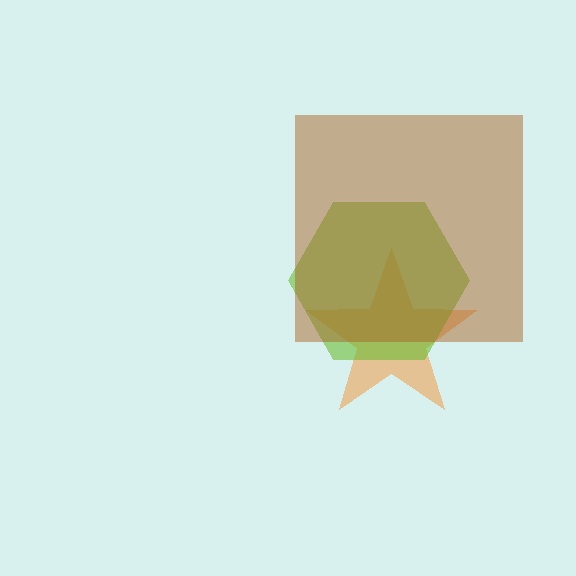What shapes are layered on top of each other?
The layered shapes are: an orange star, a lime hexagon, a brown square.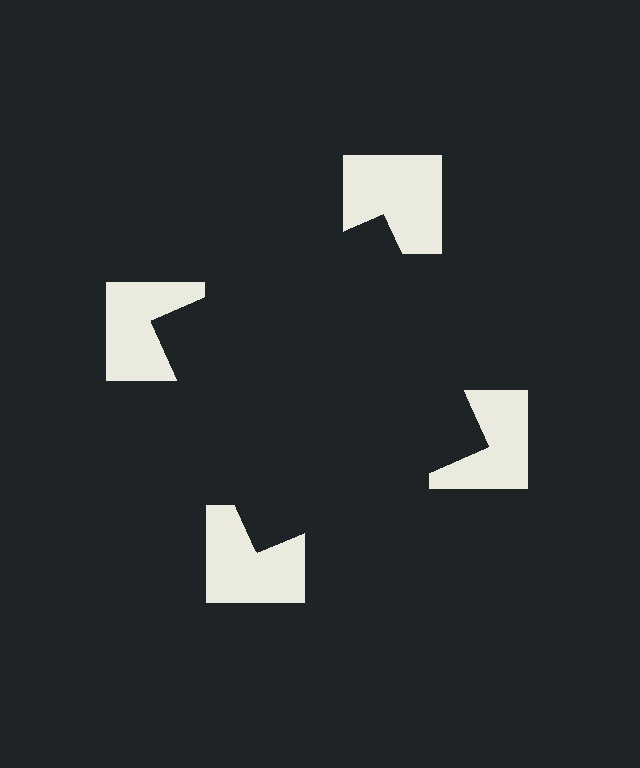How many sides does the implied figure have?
4 sides.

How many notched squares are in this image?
There are 4 — one at each vertex of the illusory square.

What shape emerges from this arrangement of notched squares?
An illusory square — its edges are inferred from the aligned wedge cuts in the notched squares, not physically drawn.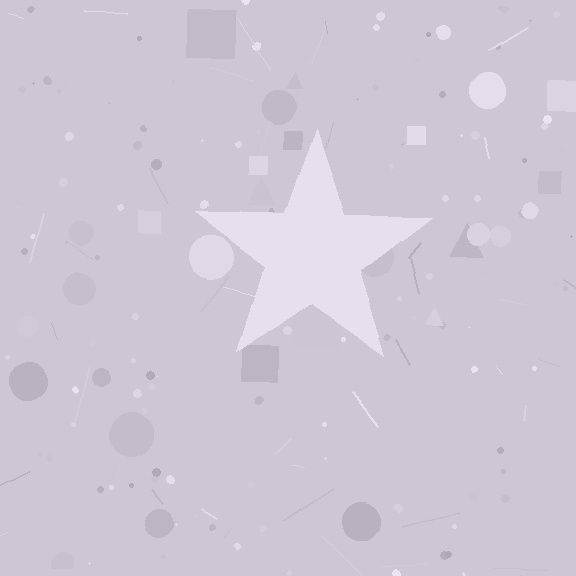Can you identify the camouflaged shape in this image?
The camouflaged shape is a star.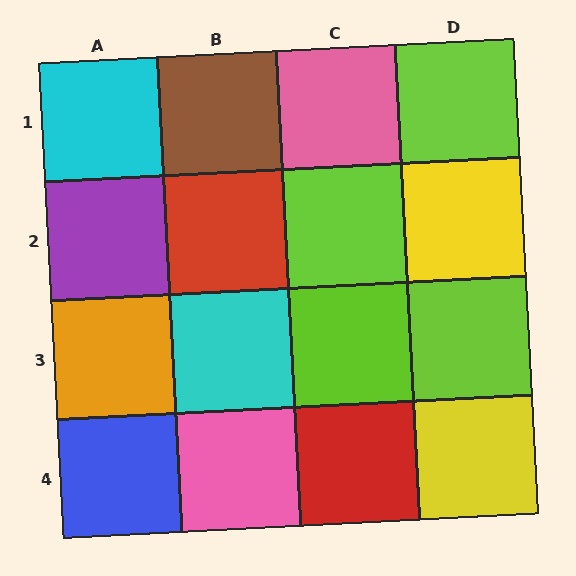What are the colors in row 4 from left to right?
Blue, pink, red, yellow.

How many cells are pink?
2 cells are pink.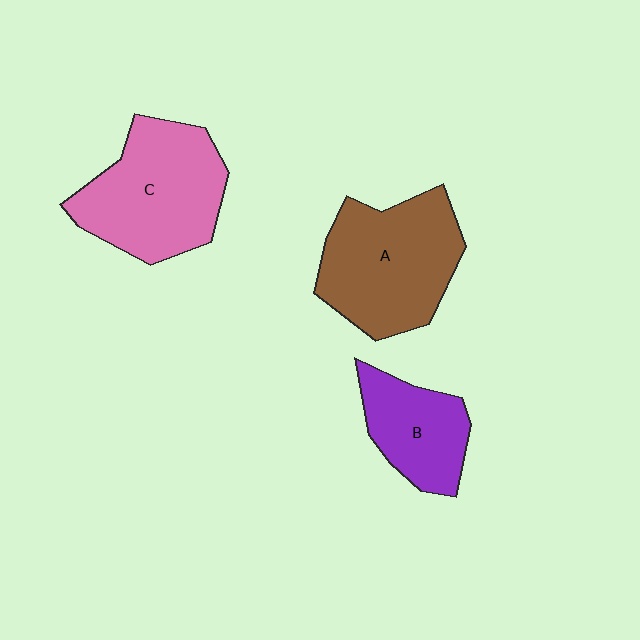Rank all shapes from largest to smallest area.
From largest to smallest: A (brown), C (pink), B (purple).